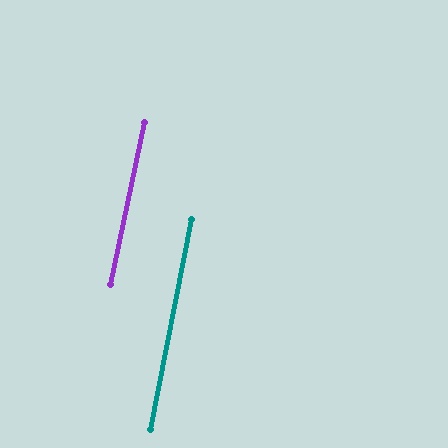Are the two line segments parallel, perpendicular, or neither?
Parallel — their directions differ by only 0.5°.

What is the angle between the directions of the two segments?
Approximately 1 degree.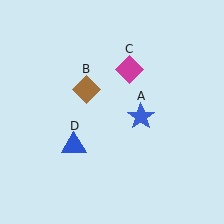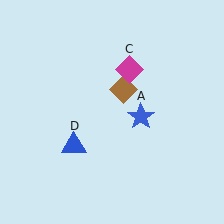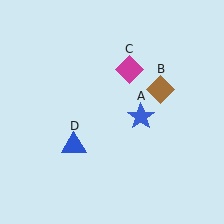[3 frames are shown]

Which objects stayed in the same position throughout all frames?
Blue star (object A) and magenta diamond (object C) and blue triangle (object D) remained stationary.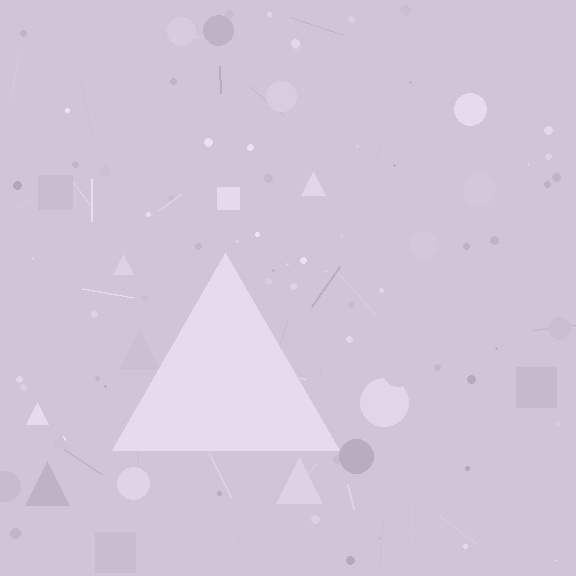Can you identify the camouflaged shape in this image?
The camouflaged shape is a triangle.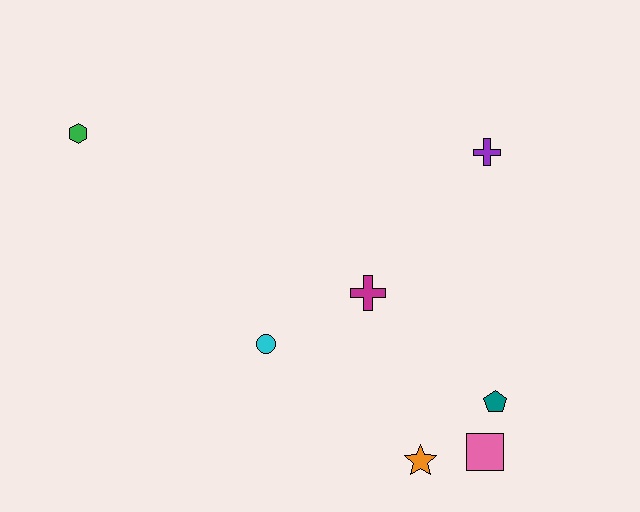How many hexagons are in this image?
There is 1 hexagon.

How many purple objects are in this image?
There is 1 purple object.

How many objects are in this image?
There are 7 objects.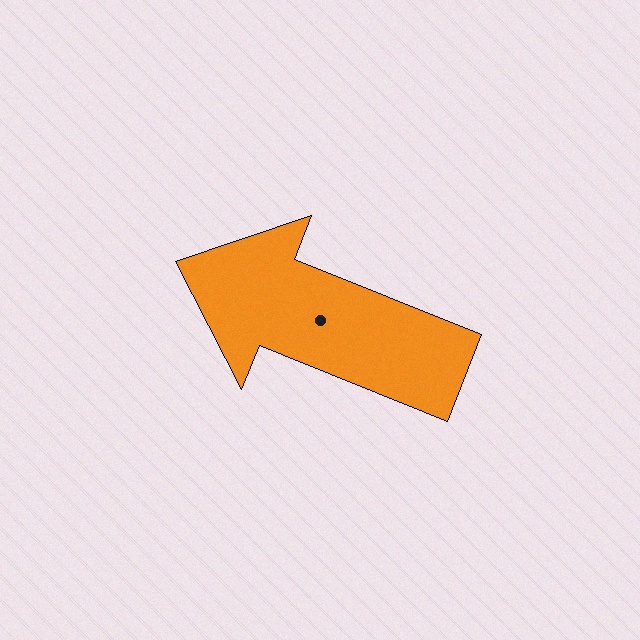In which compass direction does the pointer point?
West.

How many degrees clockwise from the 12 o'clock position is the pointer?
Approximately 292 degrees.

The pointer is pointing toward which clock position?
Roughly 10 o'clock.